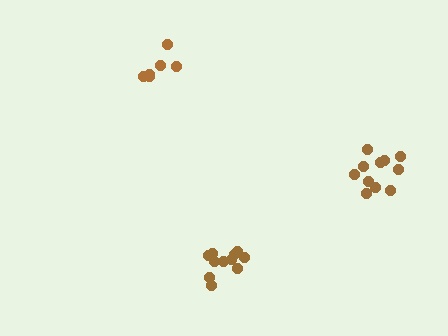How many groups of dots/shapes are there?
There are 3 groups.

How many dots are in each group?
Group 1: 11 dots, Group 2: 6 dots, Group 3: 11 dots (28 total).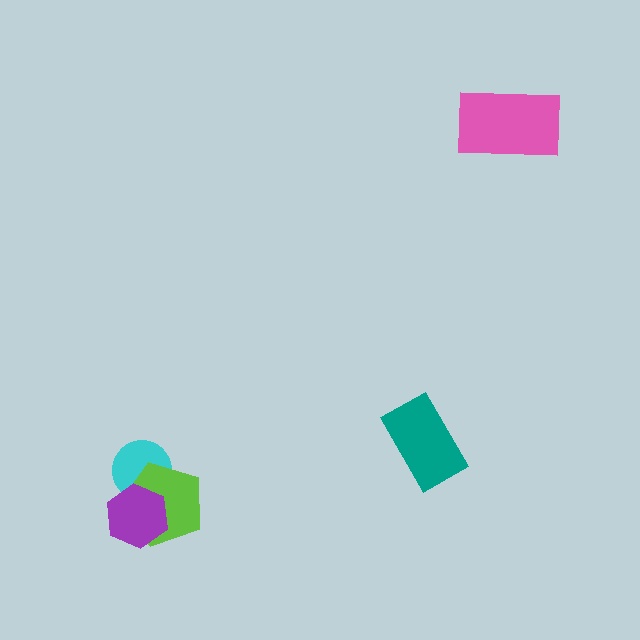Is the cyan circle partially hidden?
Yes, it is partially covered by another shape.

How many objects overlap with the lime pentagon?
2 objects overlap with the lime pentagon.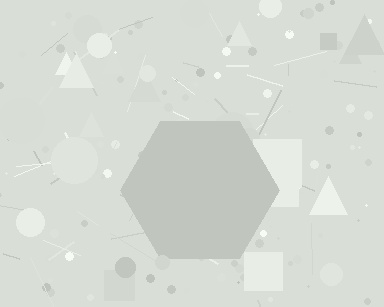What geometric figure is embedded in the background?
A hexagon is embedded in the background.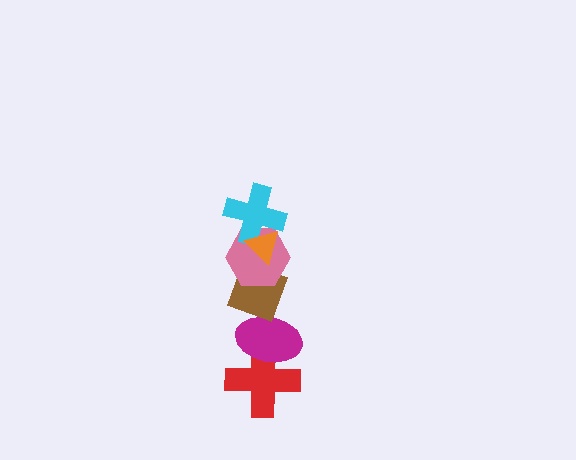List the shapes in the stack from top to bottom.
From top to bottom: the orange triangle, the cyan cross, the pink hexagon, the brown diamond, the magenta ellipse, the red cross.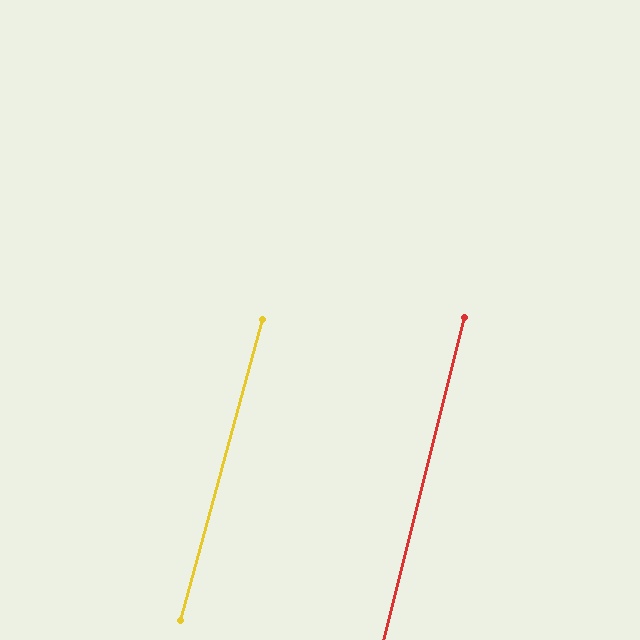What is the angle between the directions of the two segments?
Approximately 1 degree.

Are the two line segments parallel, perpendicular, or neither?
Parallel — their directions differ by only 1.3°.